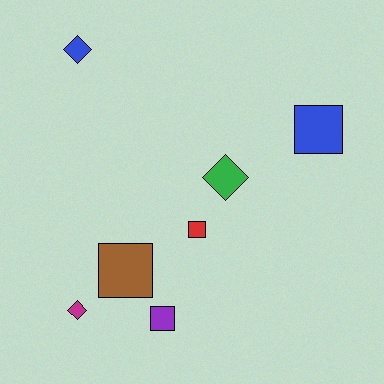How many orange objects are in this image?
There are no orange objects.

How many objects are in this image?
There are 7 objects.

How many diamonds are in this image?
There are 3 diamonds.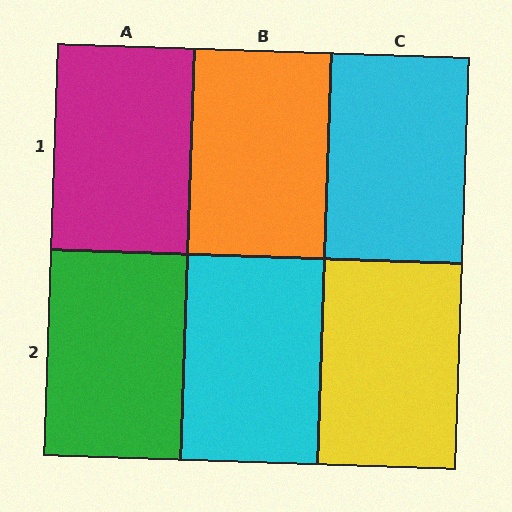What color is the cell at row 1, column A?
Magenta.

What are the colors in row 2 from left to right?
Green, cyan, yellow.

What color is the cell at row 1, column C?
Cyan.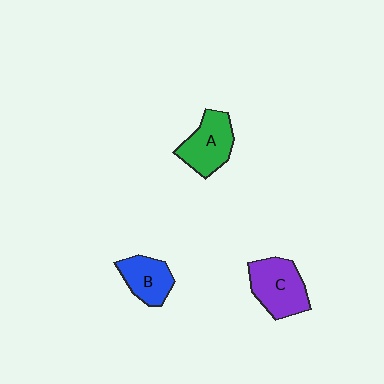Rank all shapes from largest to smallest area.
From largest to smallest: C (purple), A (green), B (blue).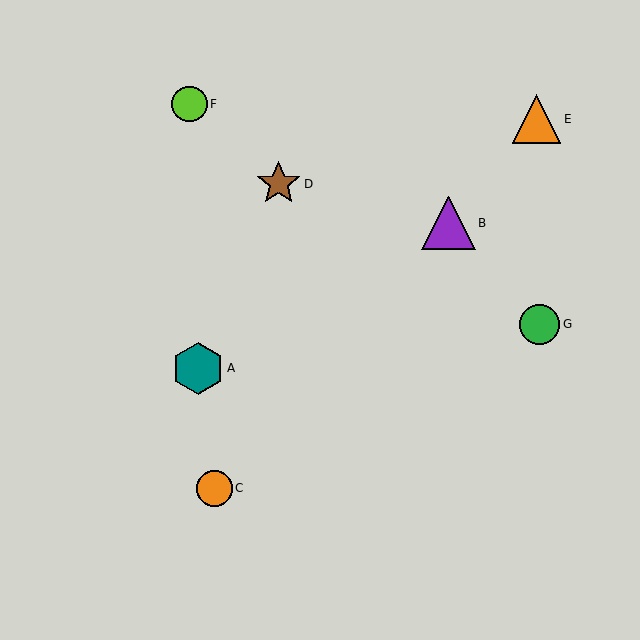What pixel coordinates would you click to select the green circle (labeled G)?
Click at (540, 324) to select the green circle G.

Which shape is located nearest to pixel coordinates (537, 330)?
The green circle (labeled G) at (540, 324) is nearest to that location.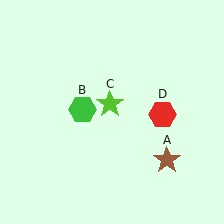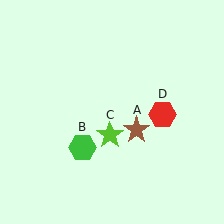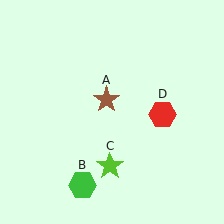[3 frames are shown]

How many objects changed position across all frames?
3 objects changed position: brown star (object A), green hexagon (object B), lime star (object C).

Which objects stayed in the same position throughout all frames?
Red hexagon (object D) remained stationary.